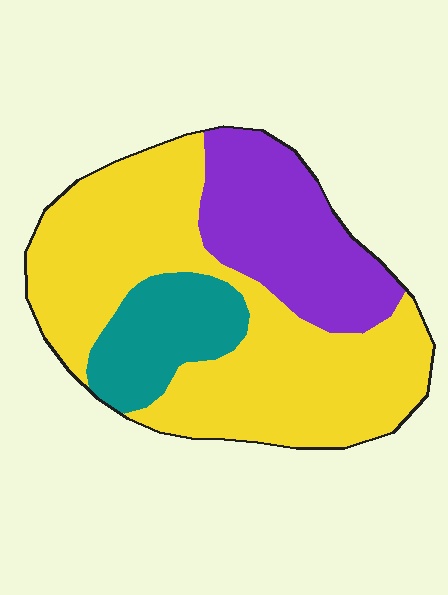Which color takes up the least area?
Teal, at roughly 15%.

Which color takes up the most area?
Yellow, at roughly 60%.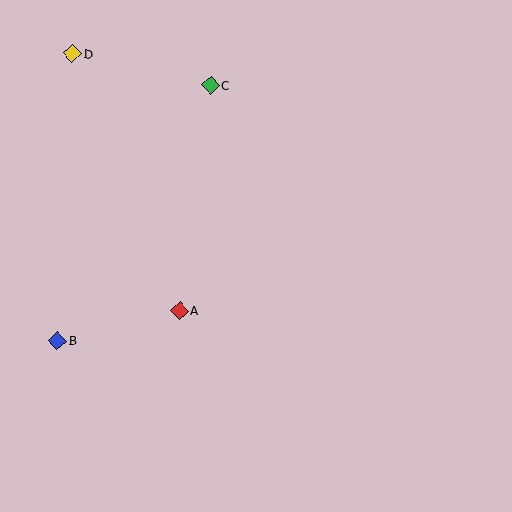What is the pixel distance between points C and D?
The distance between C and D is 141 pixels.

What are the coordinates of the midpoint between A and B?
The midpoint between A and B is at (118, 326).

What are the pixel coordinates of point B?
Point B is at (57, 341).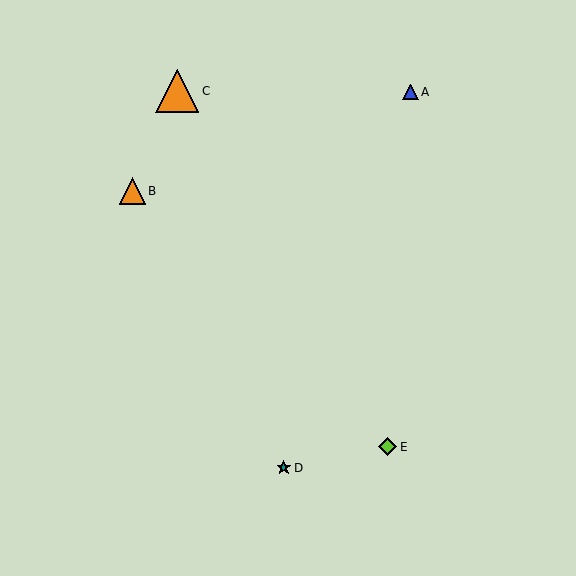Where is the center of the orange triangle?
The center of the orange triangle is at (132, 191).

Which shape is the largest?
The orange triangle (labeled C) is the largest.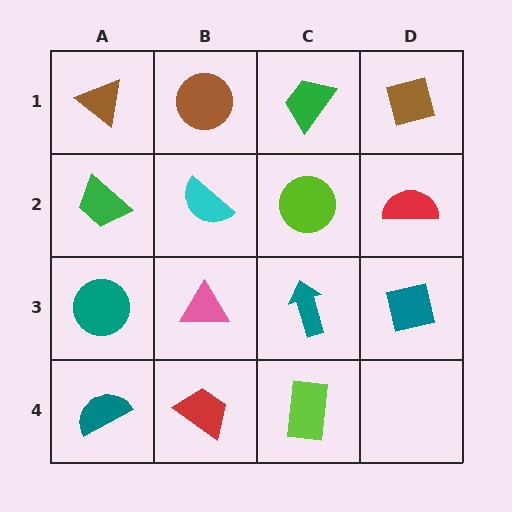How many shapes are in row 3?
4 shapes.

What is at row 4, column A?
A teal semicircle.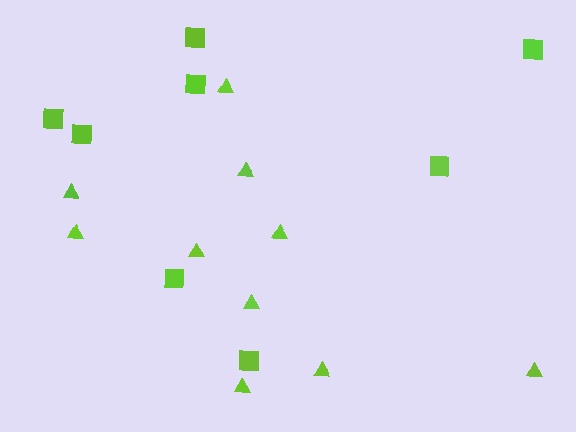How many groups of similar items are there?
There are 2 groups: one group of triangles (10) and one group of squares (8).